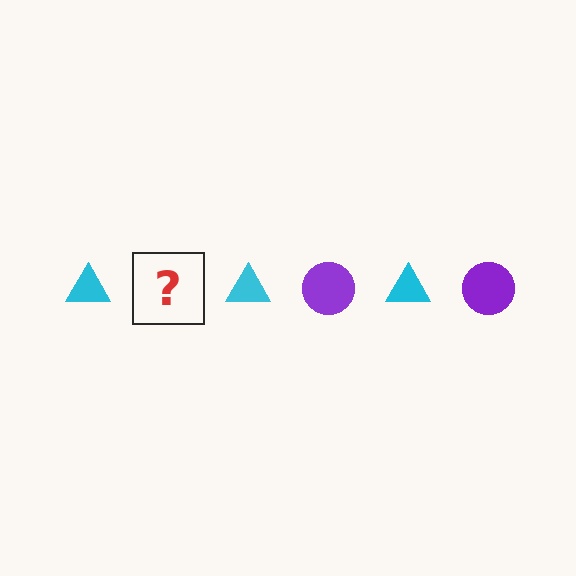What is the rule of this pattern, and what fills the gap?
The rule is that the pattern alternates between cyan triangle and purple circle. The gap should be filled with a purple circle.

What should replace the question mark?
The question mark should be replaced with a purple circle.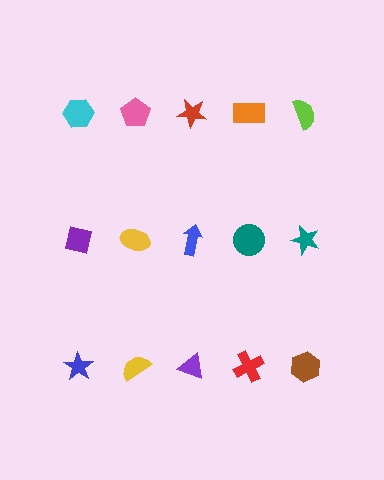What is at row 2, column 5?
A teal star.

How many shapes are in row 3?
5 shapes.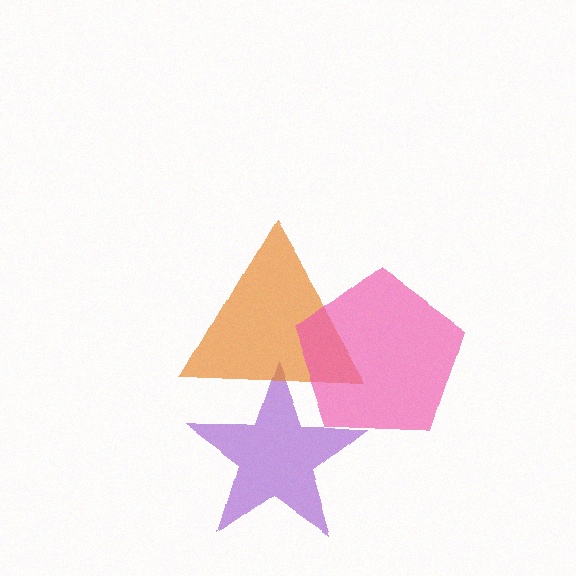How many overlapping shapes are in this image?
There are 3 overlapping shapes in the image.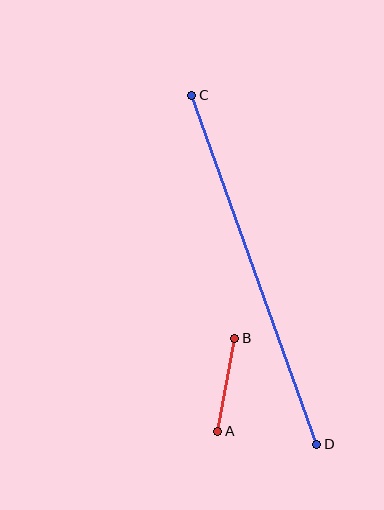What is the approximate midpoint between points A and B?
The midpoint is at approximately (226, 385) pixels.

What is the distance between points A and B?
The distance is approximately 95 pixels.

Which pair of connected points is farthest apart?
Points C and D are farthest apart.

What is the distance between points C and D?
The distance is approximately 371 pixels.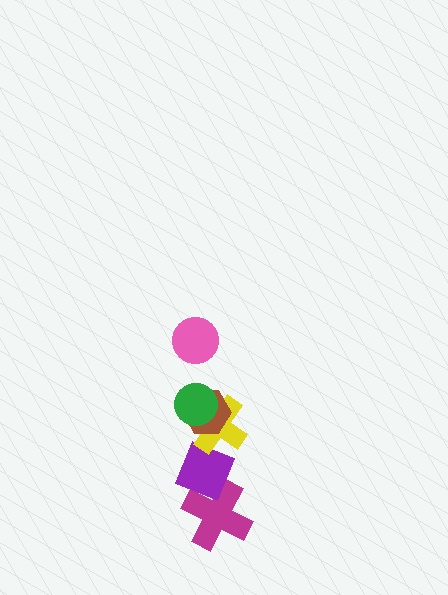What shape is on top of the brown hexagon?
The green circle is on top of the brown hexagon.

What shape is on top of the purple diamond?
The yellow cross is on top of the purple diamond.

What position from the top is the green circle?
The green circle is 2nd from the top.